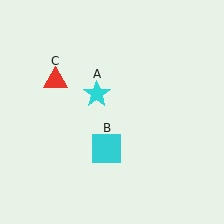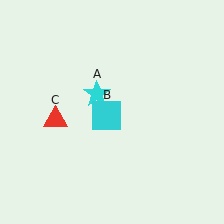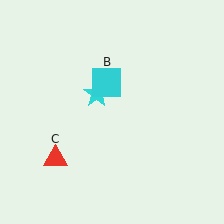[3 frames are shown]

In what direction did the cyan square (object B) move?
The cyan square (object B) moved up.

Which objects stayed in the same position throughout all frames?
Cyan star (object A) remained stationary.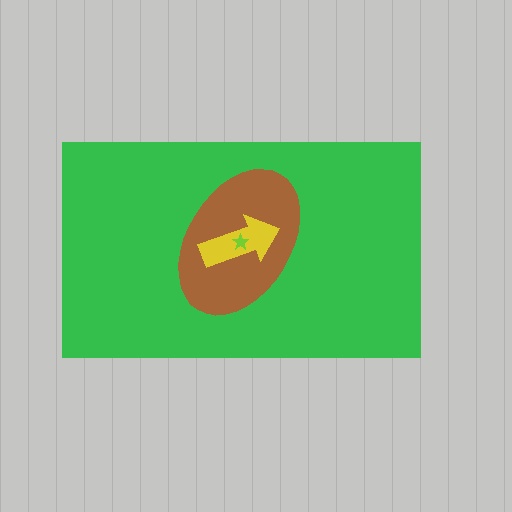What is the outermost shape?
The green rectangle.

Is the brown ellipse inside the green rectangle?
Yes.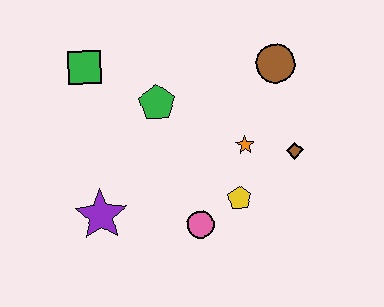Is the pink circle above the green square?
No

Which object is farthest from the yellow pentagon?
The green square is farthest from the yellow pentagon.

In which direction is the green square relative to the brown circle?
The green square is to the left of the brown circle.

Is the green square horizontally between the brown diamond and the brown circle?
No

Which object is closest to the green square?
The green pentagon is closest to the green square.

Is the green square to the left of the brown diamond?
Yes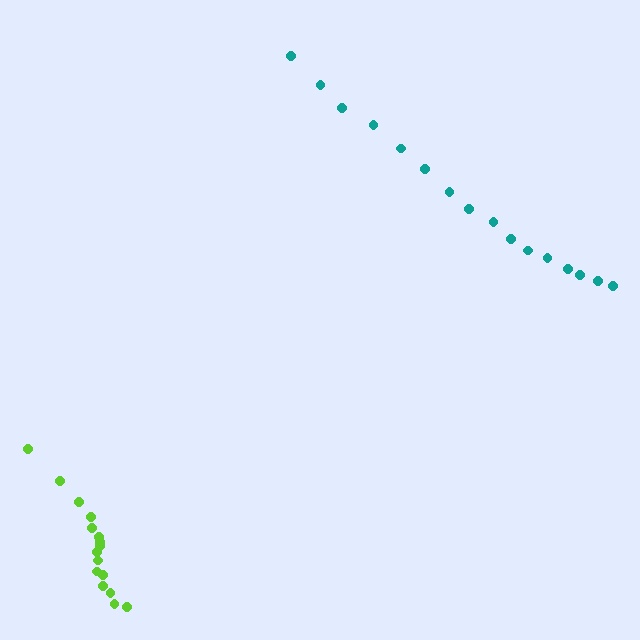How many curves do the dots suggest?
There are 2 distinct paths.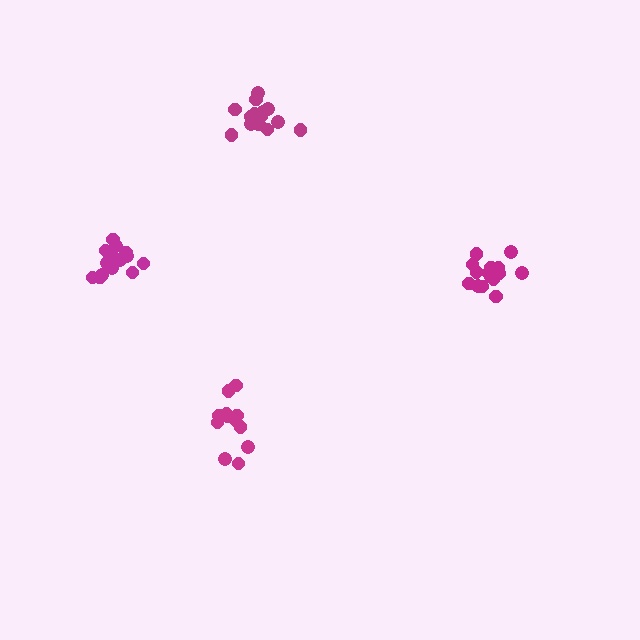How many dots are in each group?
Group 1: 13 dots, Group 2: 15 dots, Group 3: 16 dots, Group 4: 14 dots (58 total).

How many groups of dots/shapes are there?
There are 4 groups.